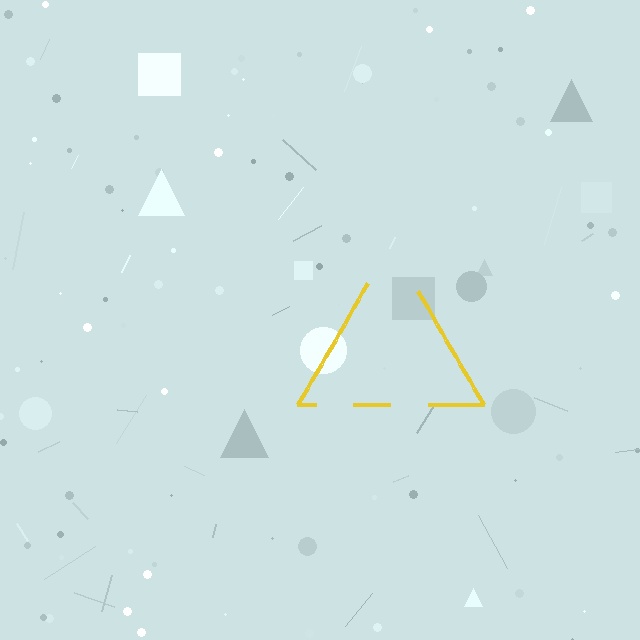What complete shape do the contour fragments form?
The contour fragments form a triangle.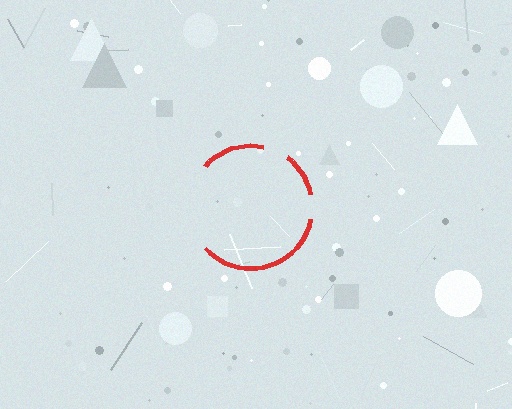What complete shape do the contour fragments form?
The contour fragments form a circle.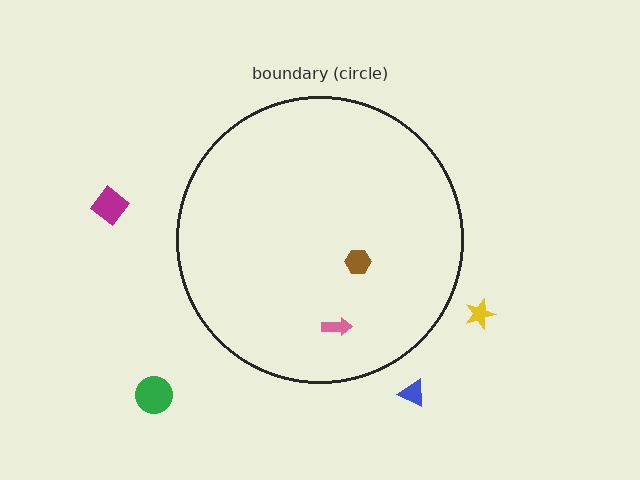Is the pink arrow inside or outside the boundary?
Inside.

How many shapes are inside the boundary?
2 inside, 4 outside.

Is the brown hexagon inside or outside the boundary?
Inside.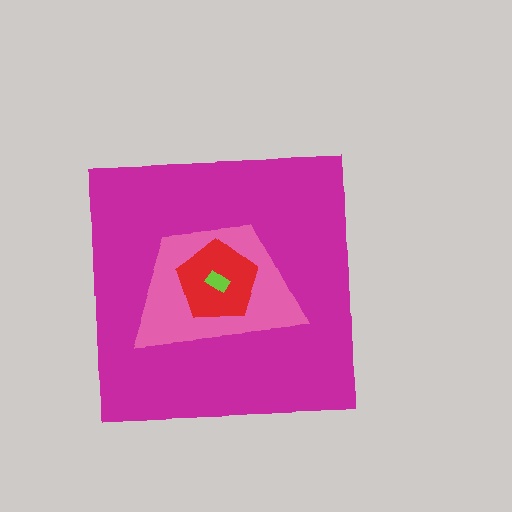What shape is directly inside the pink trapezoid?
The red pentagon.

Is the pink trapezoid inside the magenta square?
Yes.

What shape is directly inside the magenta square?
The pink trapezoid.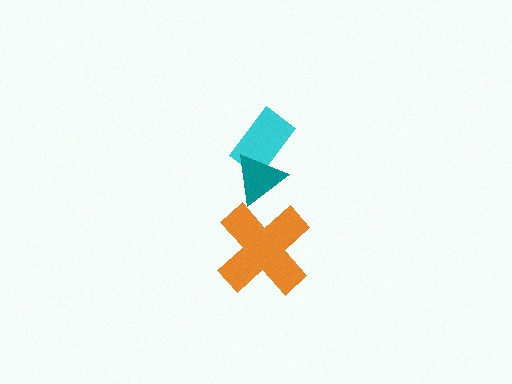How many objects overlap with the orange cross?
1 object overlaps with the orange cross.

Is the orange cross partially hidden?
Yes, it is partially covered by another shape.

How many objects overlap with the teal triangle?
2 objects overlap with the teal triangle.